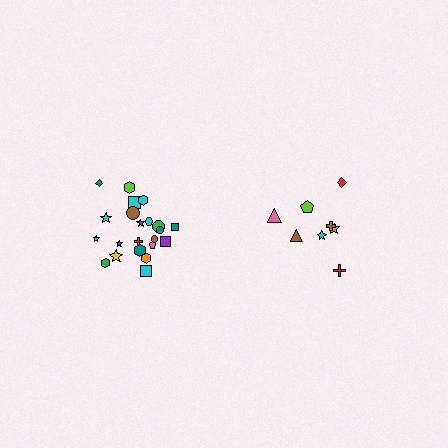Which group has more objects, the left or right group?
The left group.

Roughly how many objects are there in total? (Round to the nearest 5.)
Roughly 30 objects in total.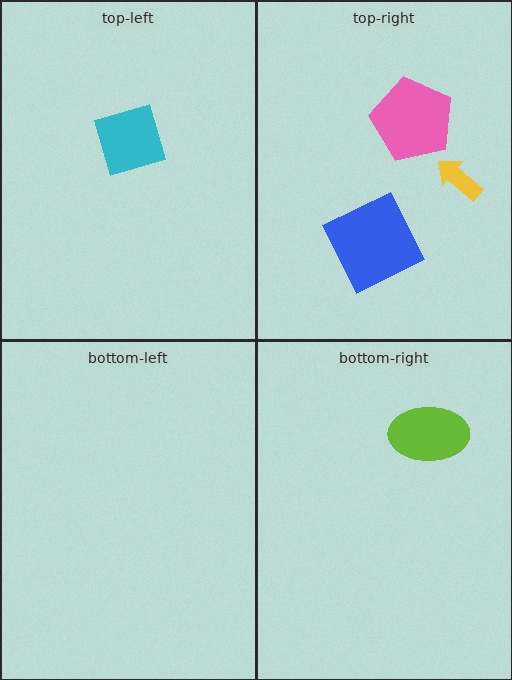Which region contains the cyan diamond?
The top-left region.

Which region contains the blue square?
The top-right region.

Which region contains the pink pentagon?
The top-right region.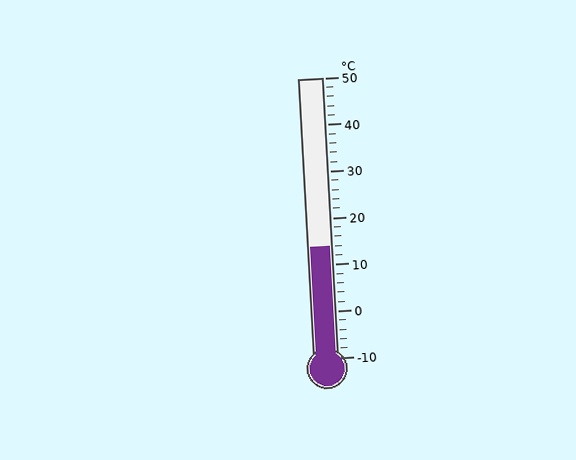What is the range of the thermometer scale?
The thermometer scale ranges from -10°C to 50°C.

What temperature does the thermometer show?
The thermometer shows approximately 14°C.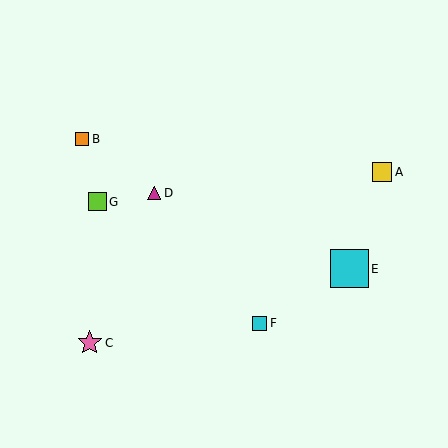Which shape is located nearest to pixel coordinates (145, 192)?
The magenta triangle (labeled D) at (154, 193) is nearest to that location.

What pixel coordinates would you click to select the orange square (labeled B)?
Click at (82, 139) to select the orange square B.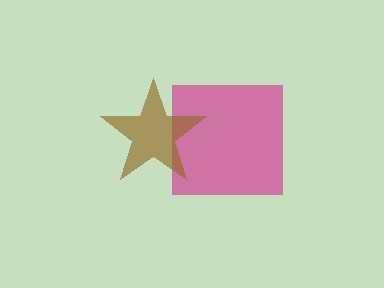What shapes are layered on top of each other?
The layered shapes are: a magenta square, a brown star.